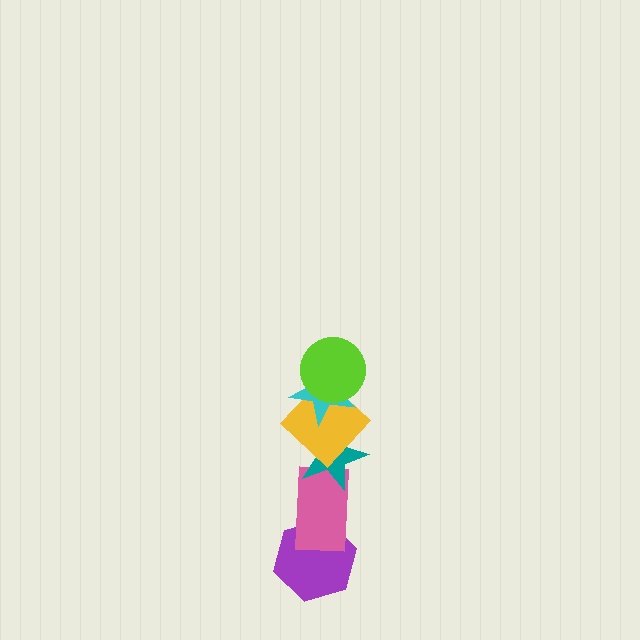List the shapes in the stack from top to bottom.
From top to bottom: the lime circle, the cyan star, the yellow diamond, the teal star, the pink rectangle, the purple hexagon.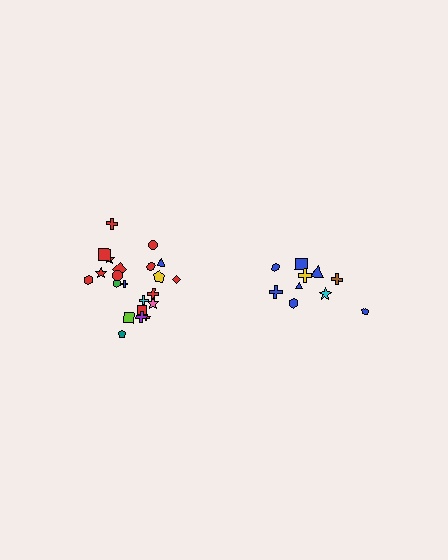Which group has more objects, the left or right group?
The left group.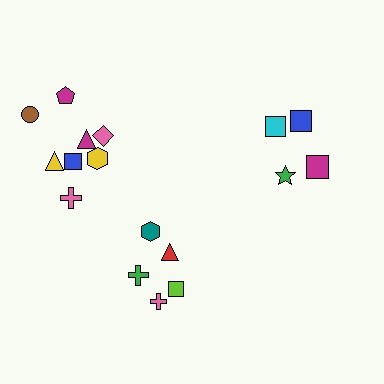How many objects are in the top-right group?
There are 4 objects.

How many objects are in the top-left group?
There are 8 objects.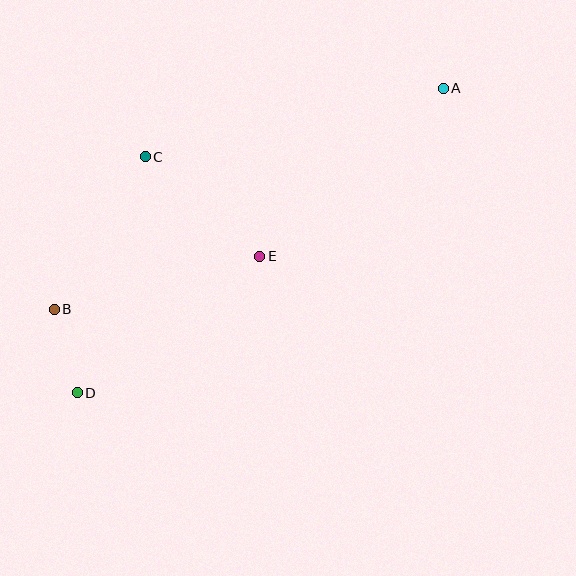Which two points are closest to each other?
Points B and D are closest to each other.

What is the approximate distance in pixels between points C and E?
The distance between C and E is approximately 152 pixels.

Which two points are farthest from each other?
Points A and D are farthest from each other.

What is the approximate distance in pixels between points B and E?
The distance between B and E is approximately 212 pixels.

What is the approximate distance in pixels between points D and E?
The distance between D and E is approximately 228 pixels.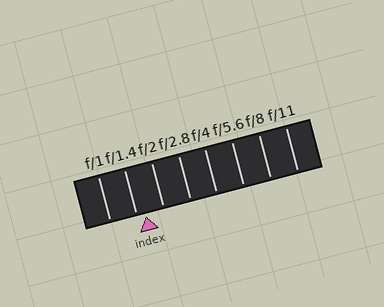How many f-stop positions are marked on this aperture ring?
There are 8 f-stop positions marked.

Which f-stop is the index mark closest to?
The index mark is closest to f/1.4.